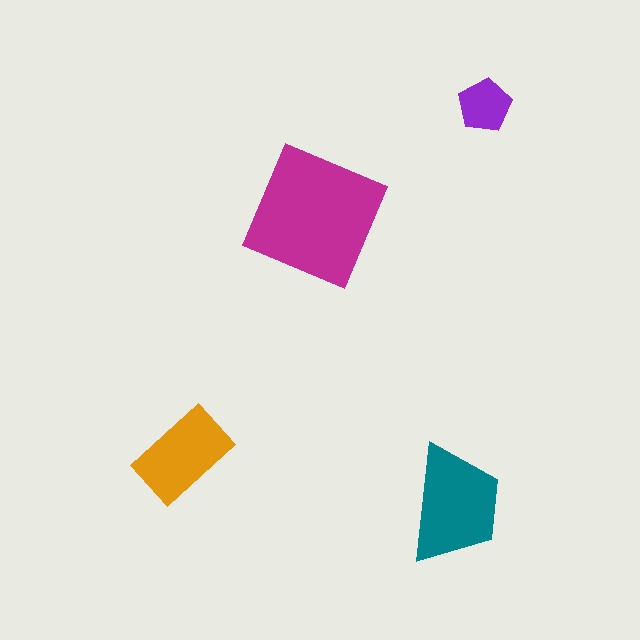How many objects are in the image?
There are 4 objects in the image.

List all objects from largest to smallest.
The magenta square, the teal trapezoid, the orange rectangle, the purple pentagon.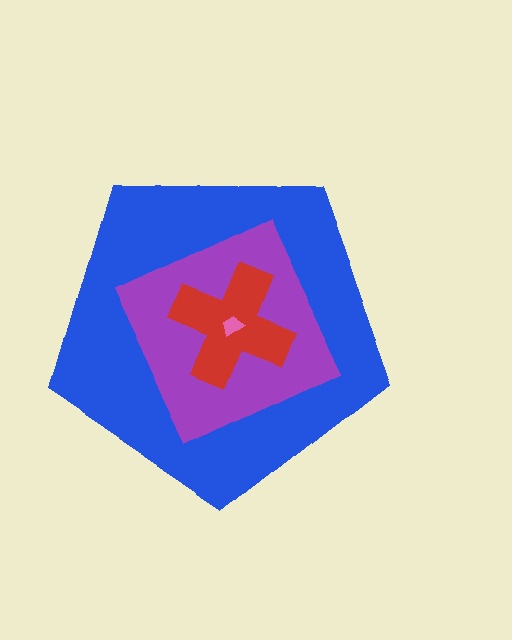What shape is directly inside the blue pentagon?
The purple square.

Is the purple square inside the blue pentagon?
Yes.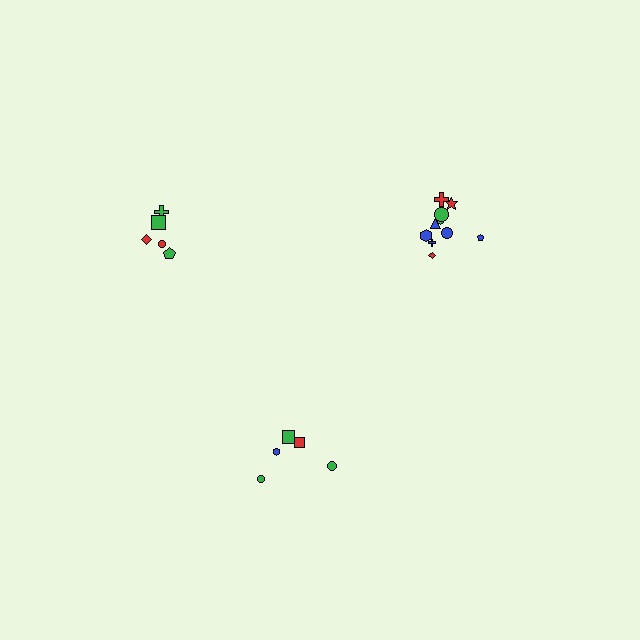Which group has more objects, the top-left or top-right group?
The top-right group.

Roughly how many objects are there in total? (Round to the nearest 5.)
Roughly 20 objects in total.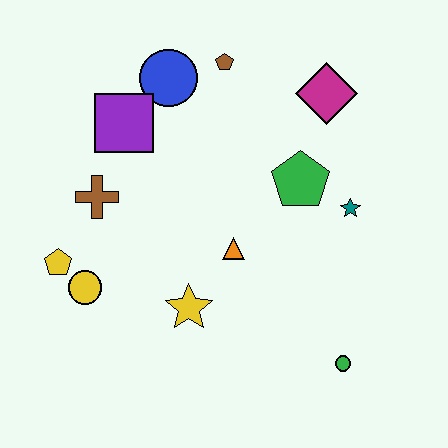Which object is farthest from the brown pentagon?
The green circle is farthest from the brown pentagon.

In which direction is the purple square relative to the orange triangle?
The purple square is above the orange triangle.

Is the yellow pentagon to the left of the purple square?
Yes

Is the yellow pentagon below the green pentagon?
Yes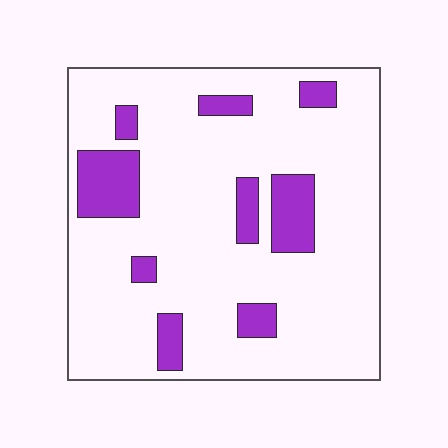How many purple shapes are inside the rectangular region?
9.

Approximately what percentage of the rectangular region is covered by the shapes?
Approximately 15%.